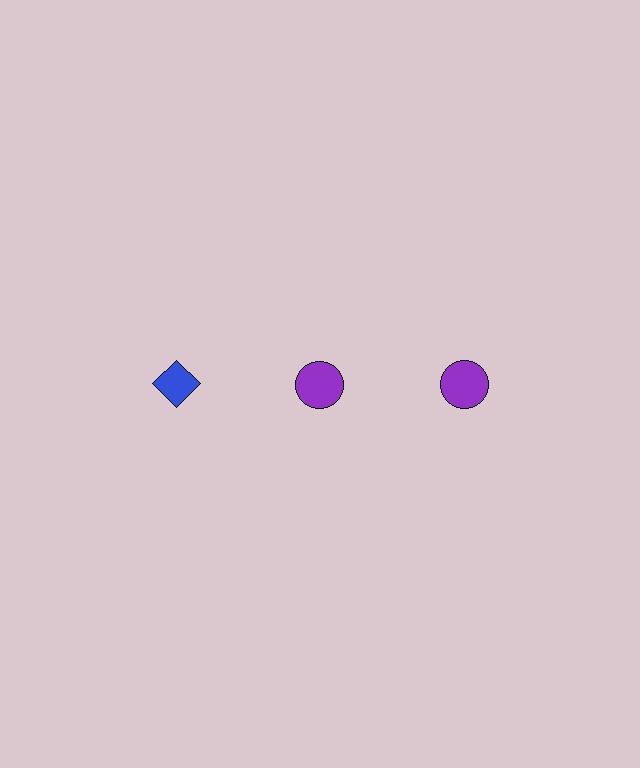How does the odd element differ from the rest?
It differs in both color (blue instead of purple) and shape (diamond instead of circle).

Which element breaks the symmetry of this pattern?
The blue diamond in the top row, leftmost column breaks the symmetry. All other shapes are purple circles.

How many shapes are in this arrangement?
There are 3 shapes arranged in a grid pattern.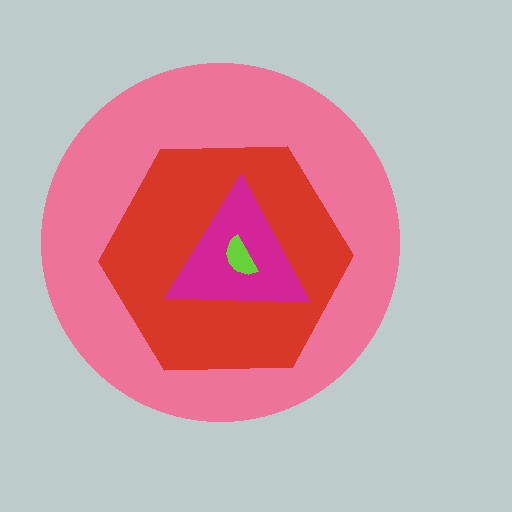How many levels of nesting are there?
4.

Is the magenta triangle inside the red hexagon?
Yes.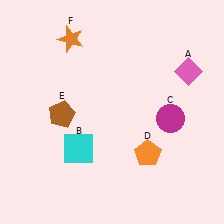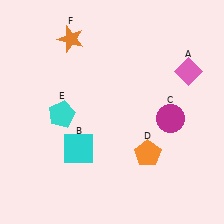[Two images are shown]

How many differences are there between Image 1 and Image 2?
There is 1 difference between the two images.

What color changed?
The pentagon (E) changed from brown in Image 1 to cyan in Image 2.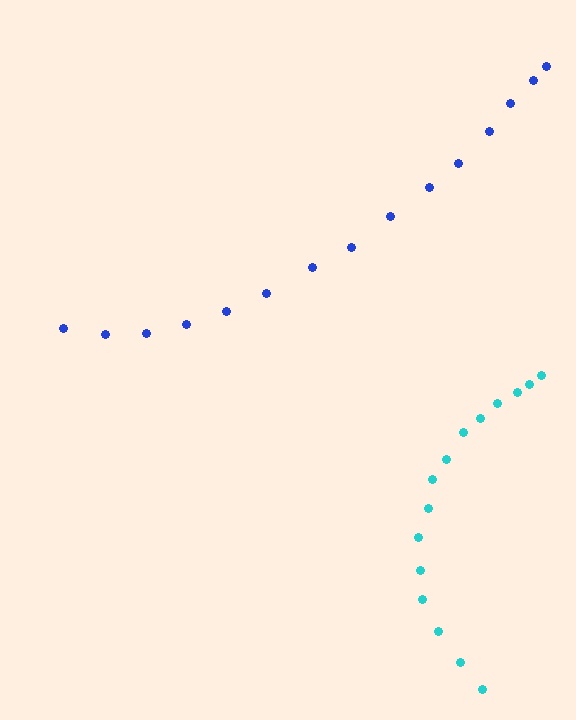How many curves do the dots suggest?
There are 2 distinct paths.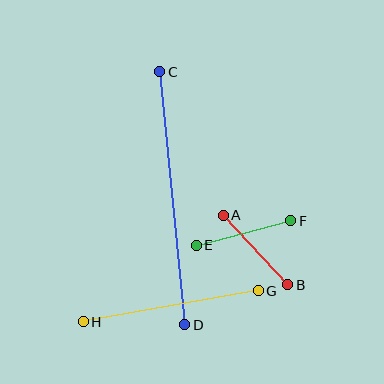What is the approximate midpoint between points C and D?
The midpoint is at approximately (172, 198) pixels.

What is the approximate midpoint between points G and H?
The midpoint is at approximately (171, 306) pixels.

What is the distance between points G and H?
The distance is approximately 178 pixels.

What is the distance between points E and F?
The distance is approximately 98 pixels.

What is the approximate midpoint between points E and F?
The midpoint is at approximately (244, 233) pixels.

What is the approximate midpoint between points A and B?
The midpoint is at approximately (255, 250) pixels.